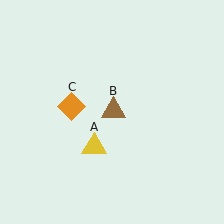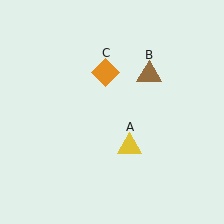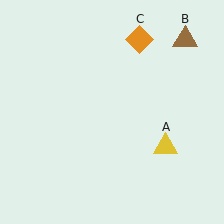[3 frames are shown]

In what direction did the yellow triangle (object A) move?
The yellow triangle (object A) moved right.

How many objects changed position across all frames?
3 objects changed position: yellow triangle (object A), brown triangle (object B), orange diamond (object C).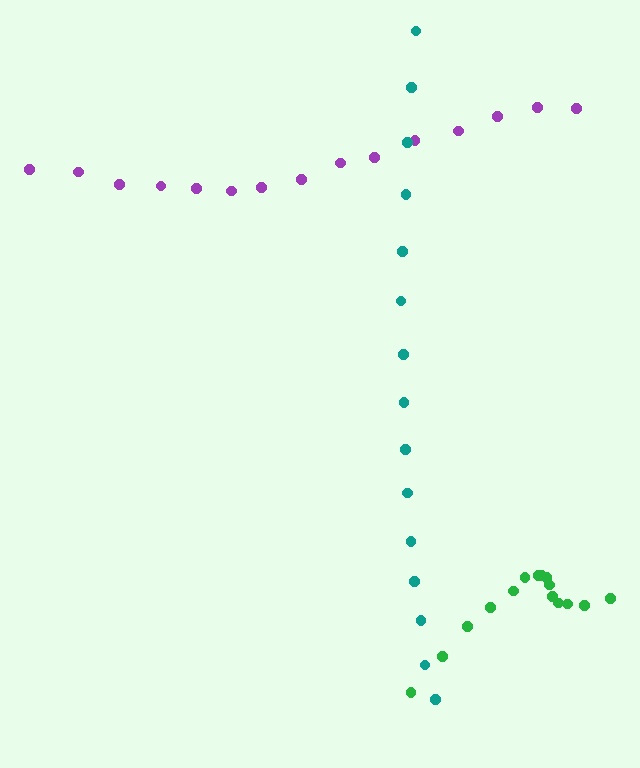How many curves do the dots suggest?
There are 3 distinct paths.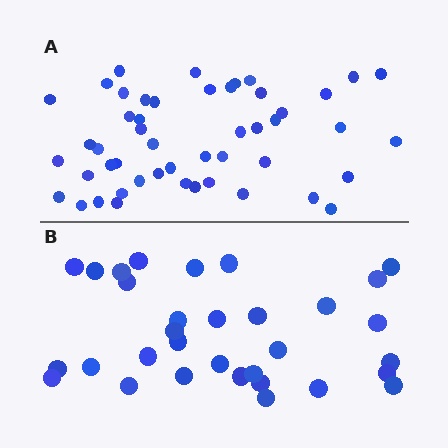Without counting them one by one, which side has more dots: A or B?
Region A (the top region) has more dots.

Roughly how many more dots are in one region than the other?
Region A has approximately 15 more dots than region B.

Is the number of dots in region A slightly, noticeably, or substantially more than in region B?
Region A has substantially more. The ratio is roughly 1.5 to 1.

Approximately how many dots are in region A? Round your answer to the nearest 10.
About 50 dots. (The exact count is 49, which rounds to 50.)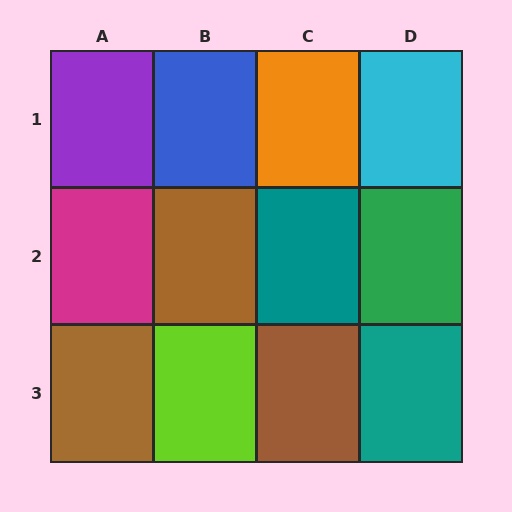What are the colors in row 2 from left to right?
Magenta, brown, teal, green.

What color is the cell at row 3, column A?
Brown.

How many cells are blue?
1 cell is blue.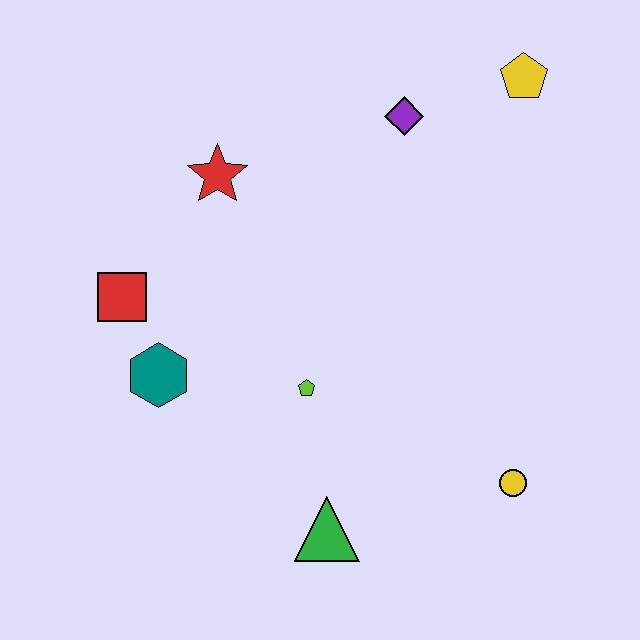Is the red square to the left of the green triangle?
Yes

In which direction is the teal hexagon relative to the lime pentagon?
The teal hexagon is to the left of the lime pentagon.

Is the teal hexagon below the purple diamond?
Yes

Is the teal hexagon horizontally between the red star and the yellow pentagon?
No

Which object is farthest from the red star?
The yellow circle is farthest from the red star.